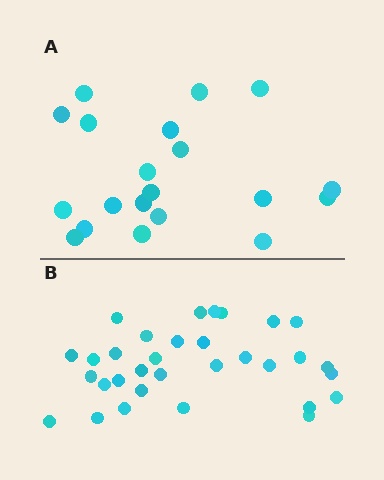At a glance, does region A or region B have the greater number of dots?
Region B (the bottom region) has more dots.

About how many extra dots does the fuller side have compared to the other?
Region B has roughly 12 or so more dots than region A.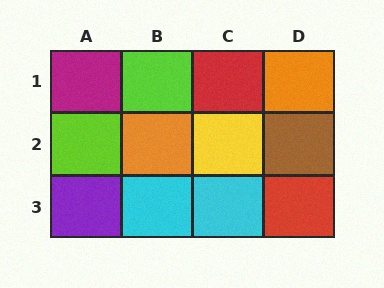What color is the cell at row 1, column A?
Magenta.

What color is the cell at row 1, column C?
Red.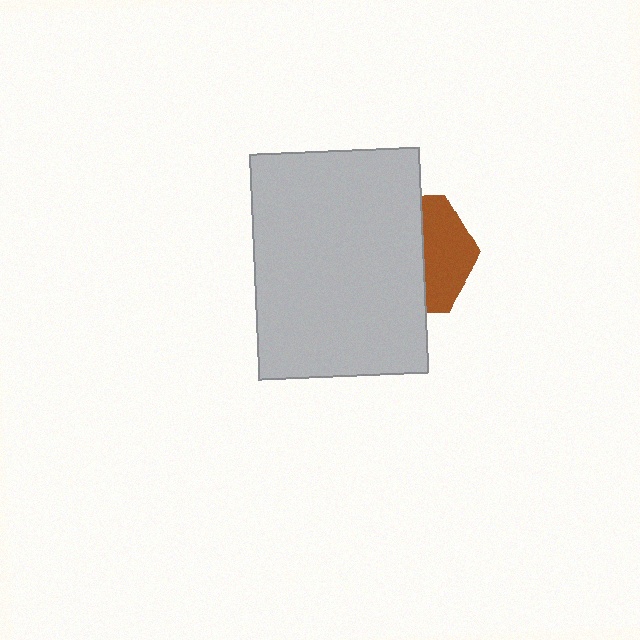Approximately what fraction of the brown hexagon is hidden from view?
Roughly 61% of the brown hexagon is hidden behind the light gray rectangle.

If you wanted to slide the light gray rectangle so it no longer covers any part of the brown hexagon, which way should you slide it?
Slide it left — that is the most direct way to separate the two shapes.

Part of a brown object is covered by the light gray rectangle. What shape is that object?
It is a hexagon.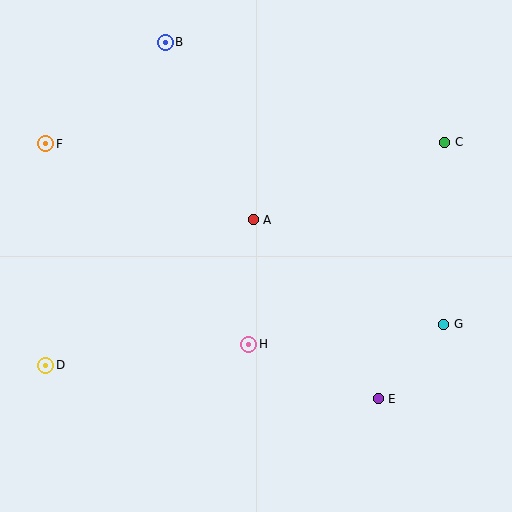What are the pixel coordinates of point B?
Point B is at (165, 42).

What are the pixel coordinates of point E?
Point E is at (378, 399).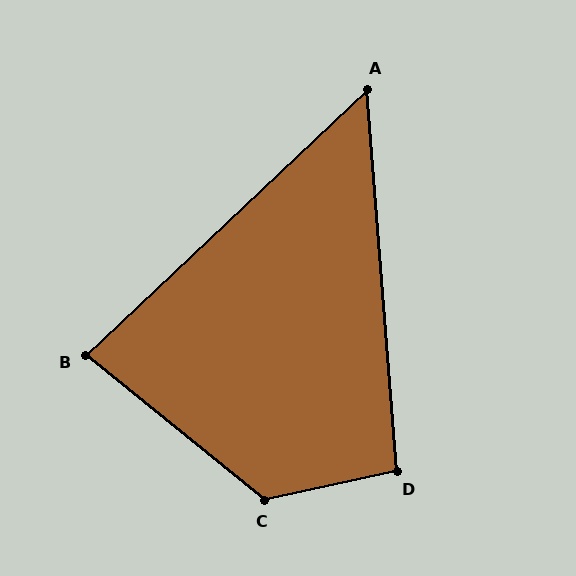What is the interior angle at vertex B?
Approximately 82 degrees (acute).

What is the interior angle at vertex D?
Approximately 98 degrees (obtuse).